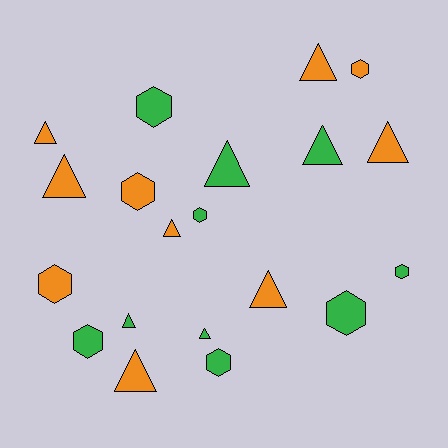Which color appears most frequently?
Green, with 10 objects.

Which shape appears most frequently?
Triangle, with 11 objects.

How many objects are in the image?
There are 20 objects.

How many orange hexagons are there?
There are 3 orange hexagons.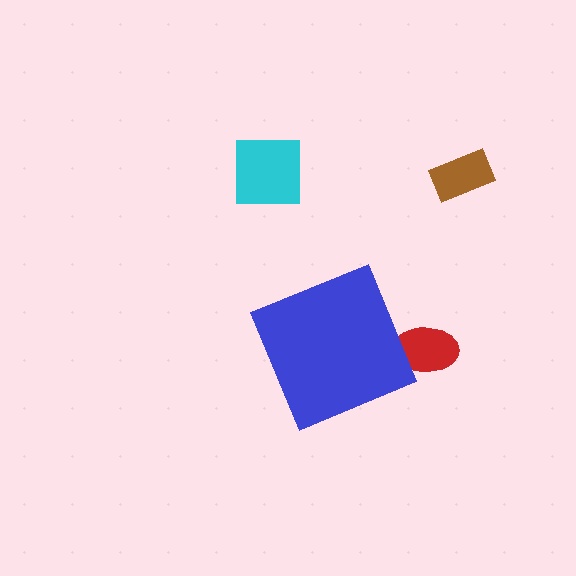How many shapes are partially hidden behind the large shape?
1 shape is partially hidden.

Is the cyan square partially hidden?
No, the cyan square is fully visible.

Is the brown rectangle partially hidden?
No, the brown rectangle is fully visible.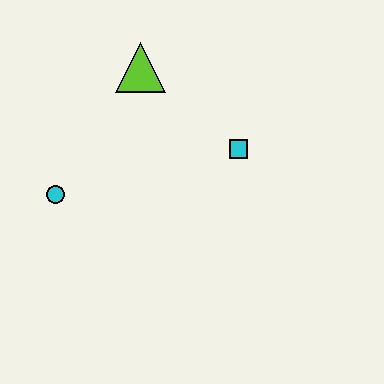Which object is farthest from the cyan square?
The cyan circle is farthest from the cyan square.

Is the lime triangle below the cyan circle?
No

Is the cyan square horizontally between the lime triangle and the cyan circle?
No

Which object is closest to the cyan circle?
The lime triangle is closest to the cyan circle.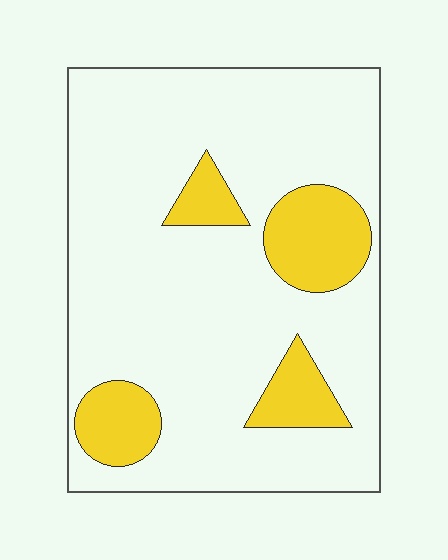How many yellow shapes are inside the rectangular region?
4.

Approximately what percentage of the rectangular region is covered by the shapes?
Approximately 20%.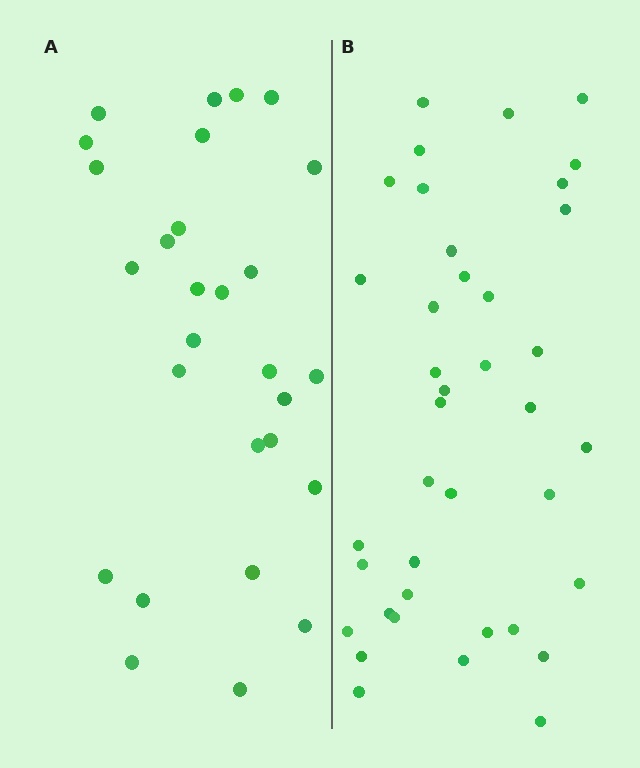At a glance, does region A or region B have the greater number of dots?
Region B (the right region) has more dots.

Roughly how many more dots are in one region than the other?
Region B has roughly 12 or so more dots than region A.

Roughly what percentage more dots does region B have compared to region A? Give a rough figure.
About 40% more.